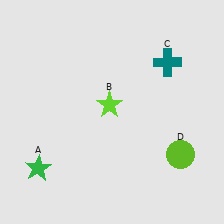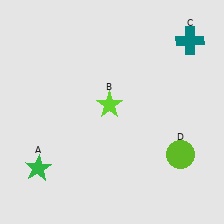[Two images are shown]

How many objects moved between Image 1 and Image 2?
1 object moved between the two images.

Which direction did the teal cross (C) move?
The teal cross (C) moved right.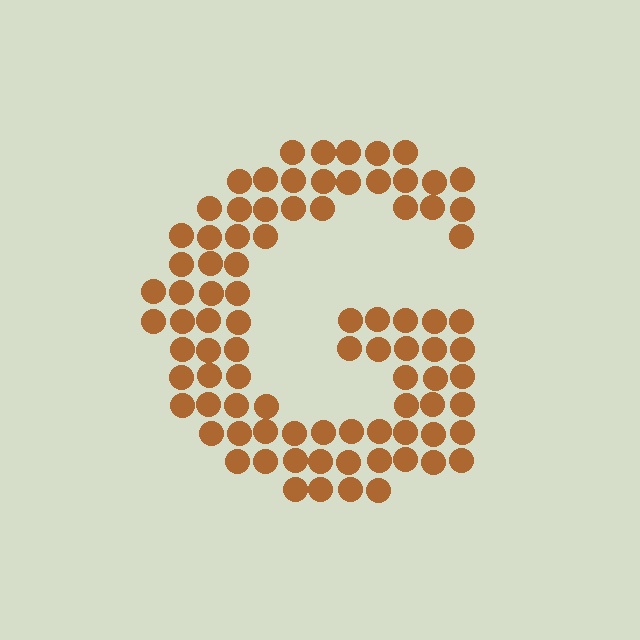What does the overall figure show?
The overall figure shows the letter G.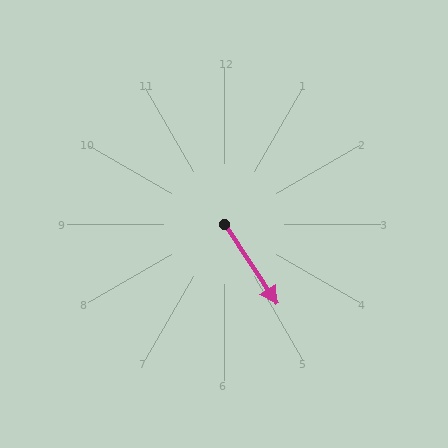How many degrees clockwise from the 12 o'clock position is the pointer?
Approximately 147 degrees.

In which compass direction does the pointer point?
Southeast.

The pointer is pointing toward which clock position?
Roughly 5 o'clock.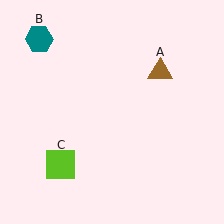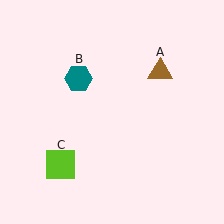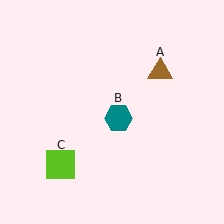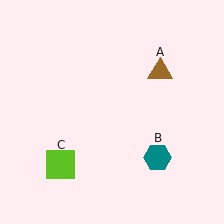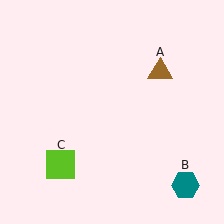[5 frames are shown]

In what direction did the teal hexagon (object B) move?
The teal hexagon (object B) moved down and to the right.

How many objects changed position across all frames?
1 object changed position: teal hexagon (object B).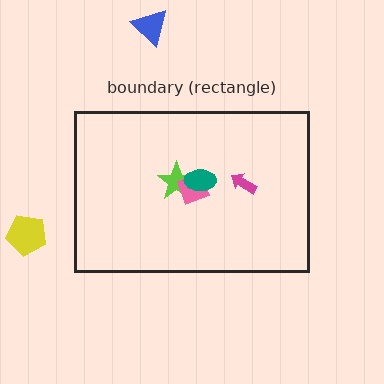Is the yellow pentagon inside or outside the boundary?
Outside.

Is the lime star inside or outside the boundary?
Inside.